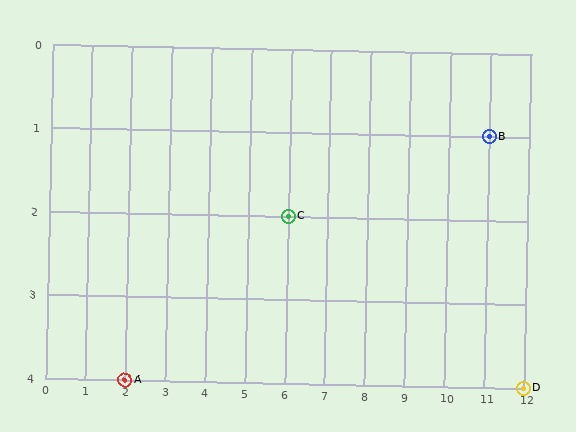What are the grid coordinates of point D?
Point D is at grid coordinates (12, 4).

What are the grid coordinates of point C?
Point C is at grid coordinates (6, 2).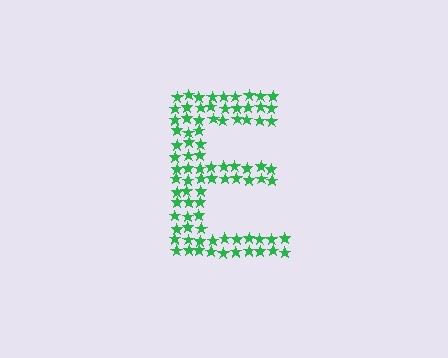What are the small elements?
The small elements are stars.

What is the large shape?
The large shape is the letter E.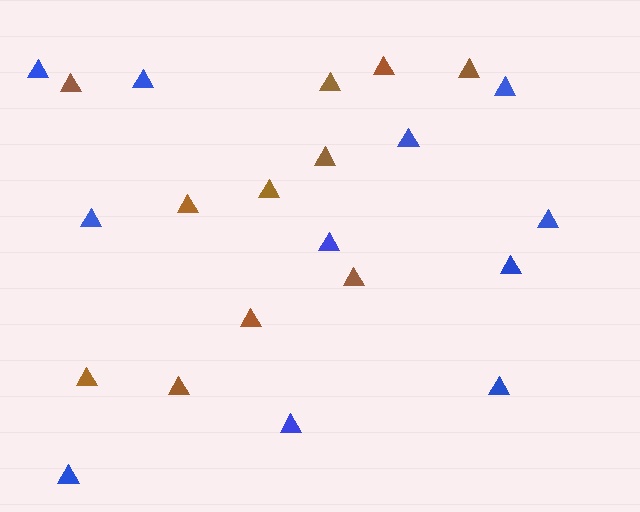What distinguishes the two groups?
There are 2 groups: one group of blue triangles (11) and one group of brown triangles (11).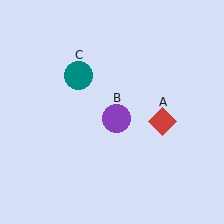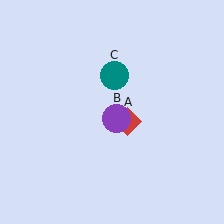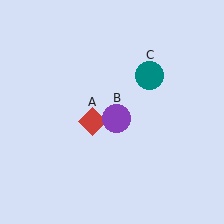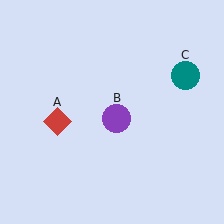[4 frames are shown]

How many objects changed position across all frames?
2 objects changed position: red diamond (object A), teal circle (object C).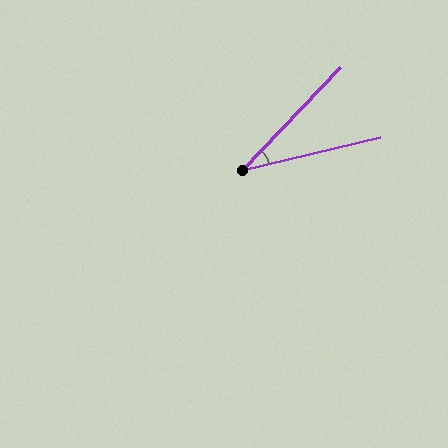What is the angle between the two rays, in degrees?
Approximately 33 degrees.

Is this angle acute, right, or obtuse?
It is acute.